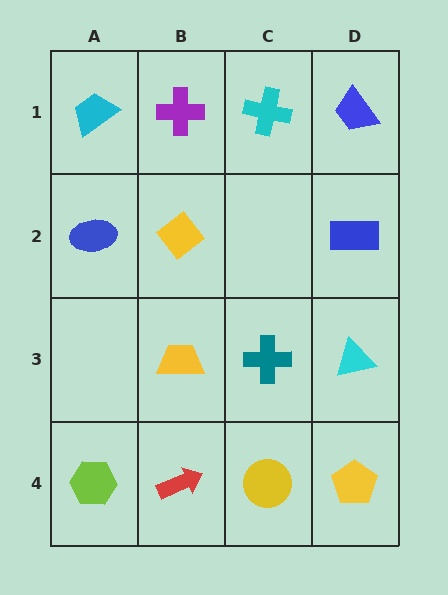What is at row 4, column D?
A yellow pentagon.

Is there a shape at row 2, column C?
No, that cell is empty.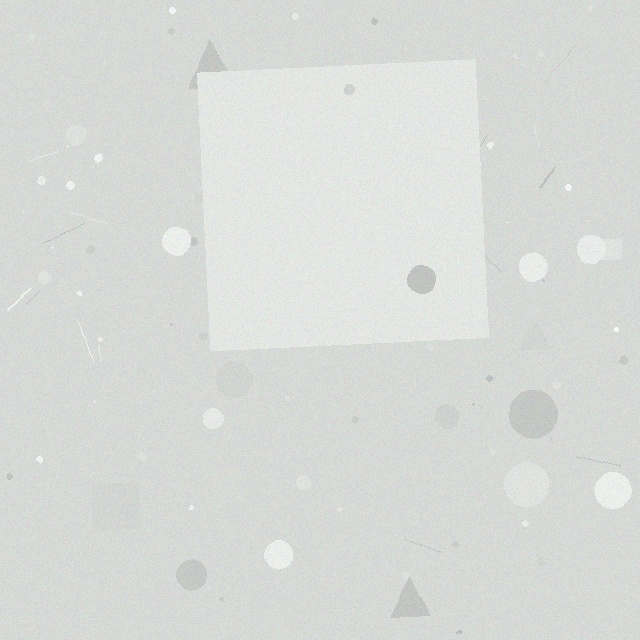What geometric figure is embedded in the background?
A square is embedded in the background.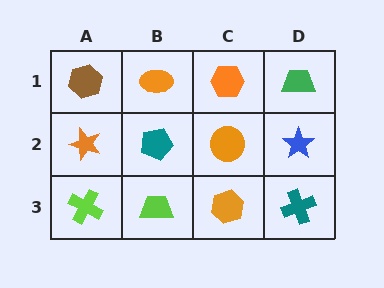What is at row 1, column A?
A brown hexagon.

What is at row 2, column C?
An orange circle.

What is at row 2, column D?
A blue star.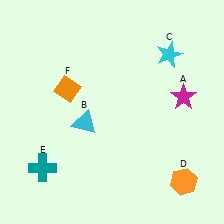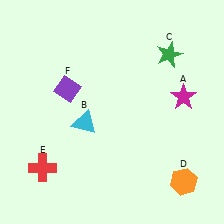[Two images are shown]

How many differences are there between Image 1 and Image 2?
There are 3 differences between the two images.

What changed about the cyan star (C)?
In Image 1, C is cyan. In Image 2, it changed to green.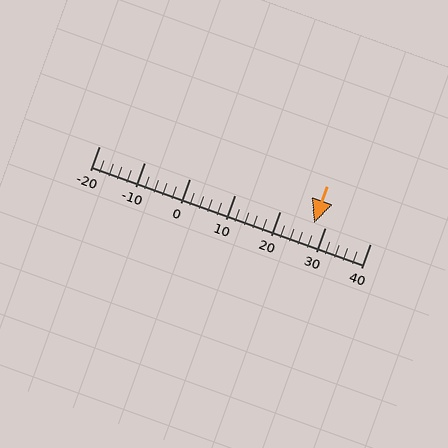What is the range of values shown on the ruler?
The ruler shows values from -20 to 40.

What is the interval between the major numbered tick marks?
The major tick marks are spaced 10 units apart.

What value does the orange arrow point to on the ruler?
The orange arrow points to approximately 28.